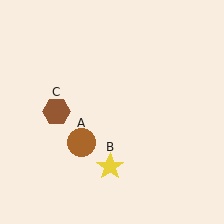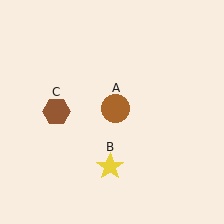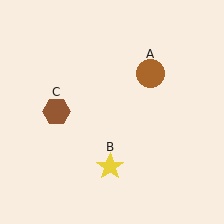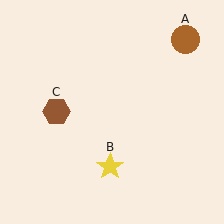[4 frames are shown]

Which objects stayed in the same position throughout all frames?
Yellow star (object B) and brown hexagon (object C) remained stationary.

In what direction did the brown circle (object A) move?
The brown circle (object A) moved up and to the right.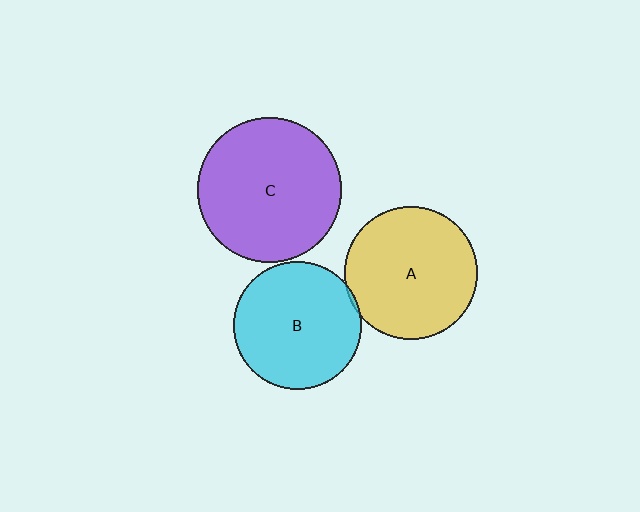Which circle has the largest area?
Circle C (purple).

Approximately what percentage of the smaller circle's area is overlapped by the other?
Approximately 5%.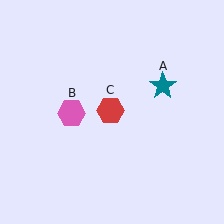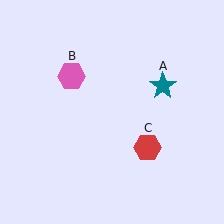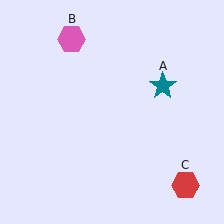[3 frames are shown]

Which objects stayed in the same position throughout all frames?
Teal star (object A) remained stationary.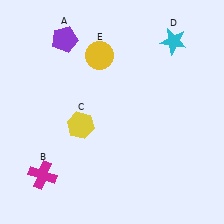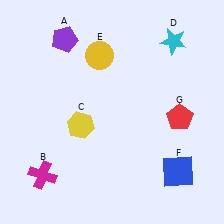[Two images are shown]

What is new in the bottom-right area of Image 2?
A blue square (F) was added in the bottom-right area of Image 2.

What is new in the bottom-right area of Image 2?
A red pentagon (G) was added in the bottom-right area of Image 2.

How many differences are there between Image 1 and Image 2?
There are 2 differences between the two images.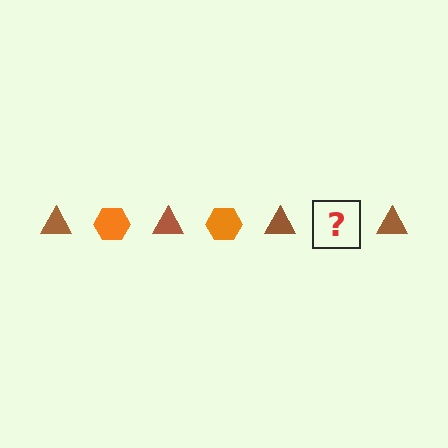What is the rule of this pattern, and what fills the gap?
The rule is that the pattern alternates between brown triangle and orange hexagon. The gap should be filled with an orange hexagon.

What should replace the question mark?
The question mark should be replaced with an orange hexagon.